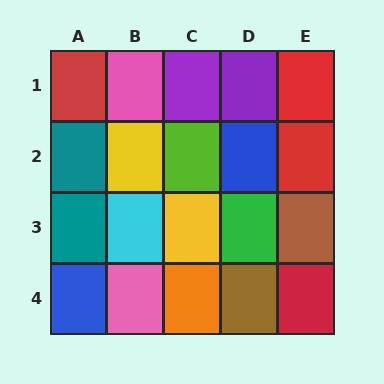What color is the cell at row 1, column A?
Red.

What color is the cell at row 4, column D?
Brown.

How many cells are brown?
2 cells are brown.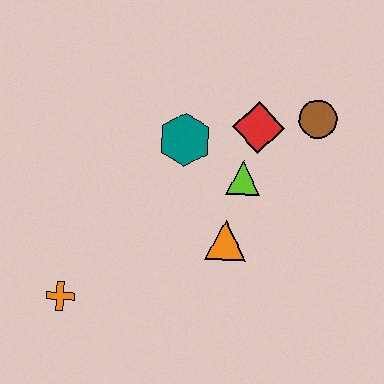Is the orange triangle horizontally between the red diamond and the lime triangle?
No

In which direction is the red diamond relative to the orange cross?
The red diamond is to the right of the orange cross.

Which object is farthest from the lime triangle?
The orange cross is farthest from the lime triangle.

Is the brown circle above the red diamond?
Yes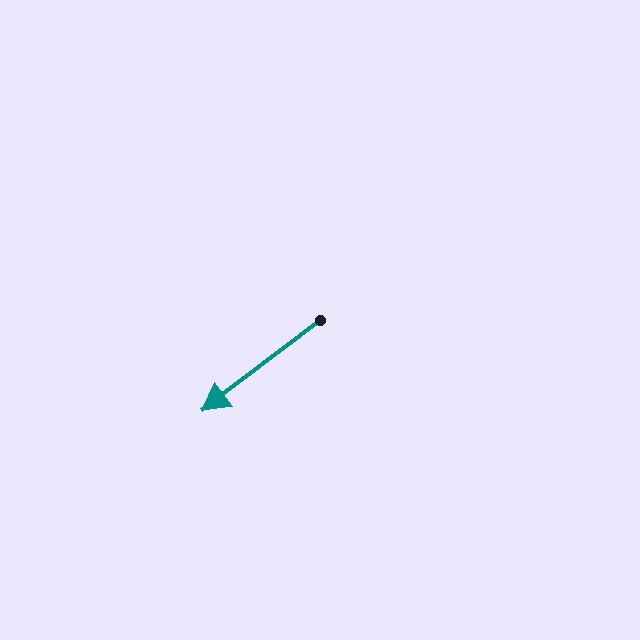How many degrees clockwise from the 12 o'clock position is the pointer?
Approximately 232 degrees.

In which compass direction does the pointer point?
Southwest.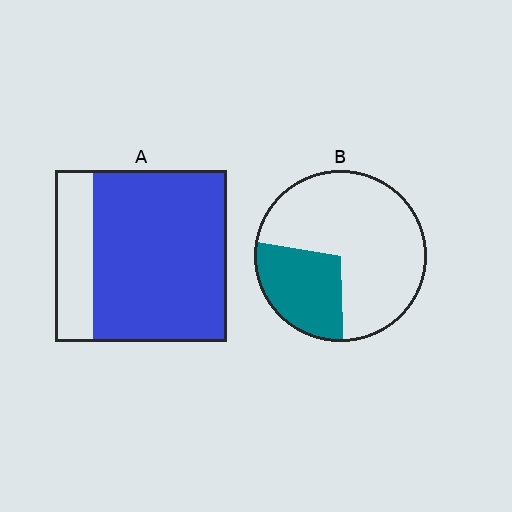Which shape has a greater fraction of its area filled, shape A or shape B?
Shape A.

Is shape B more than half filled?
No.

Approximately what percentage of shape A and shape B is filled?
A is approximately 80% and B is approximately 30%.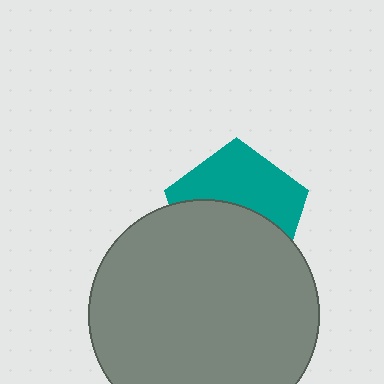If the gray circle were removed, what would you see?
You would see the complete teal pentagon.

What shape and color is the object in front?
The object in front is a gray circle.